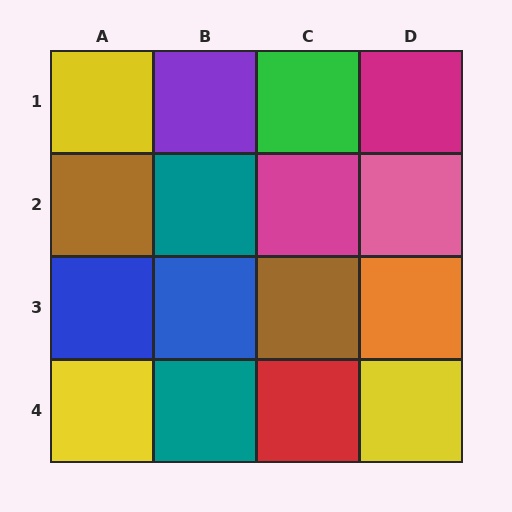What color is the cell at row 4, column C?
Red.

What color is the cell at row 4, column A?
Yellow.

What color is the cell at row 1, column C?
Green.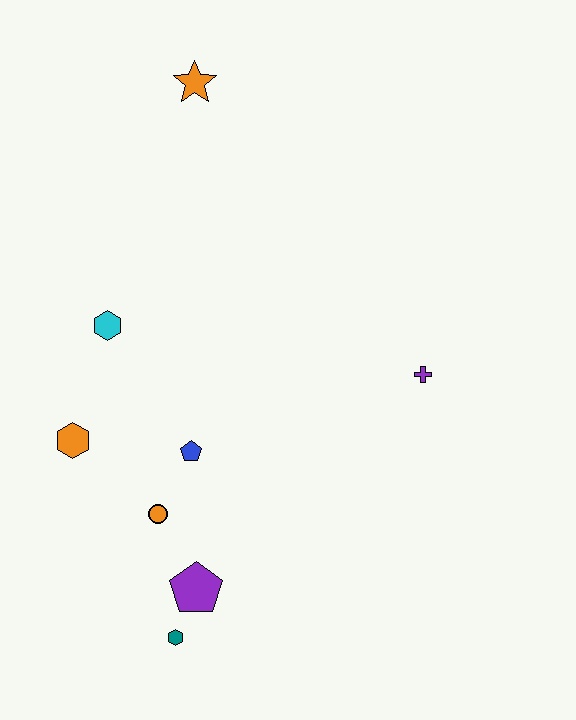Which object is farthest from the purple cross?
The orange star is farthest from the purple cross.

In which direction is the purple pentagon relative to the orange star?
The purple pentagon is below the orange star.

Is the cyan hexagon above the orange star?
No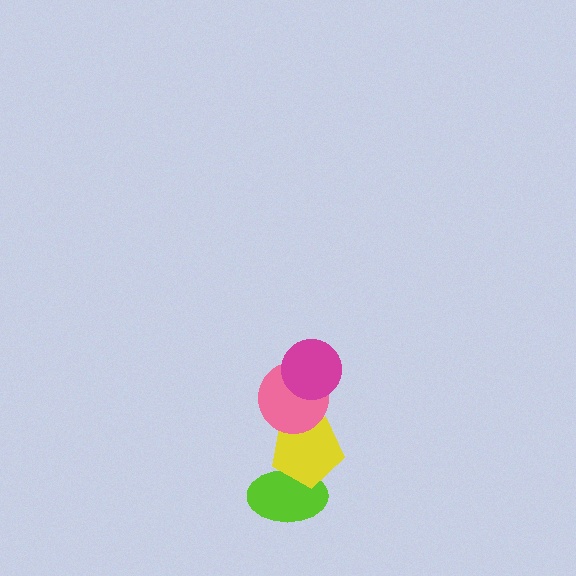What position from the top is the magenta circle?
The magenta circle is 1st from the top.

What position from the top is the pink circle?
The pink circle is 2nd from the top.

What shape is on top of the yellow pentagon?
The pink circle is on top of the yellow pentagon.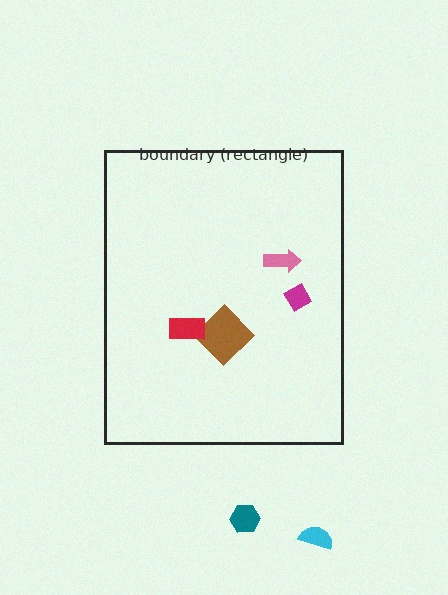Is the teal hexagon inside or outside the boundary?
Outside.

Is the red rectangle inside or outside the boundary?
Inside.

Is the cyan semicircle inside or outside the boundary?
Outside.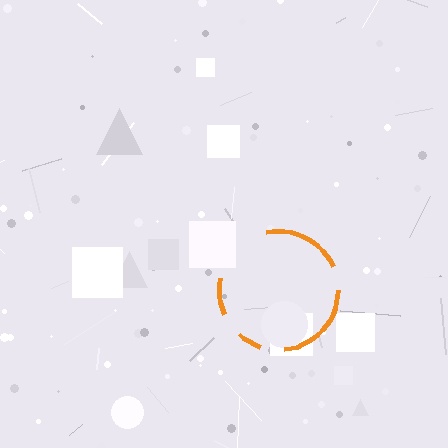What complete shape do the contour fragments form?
The contour fragments form a circle.